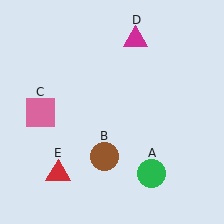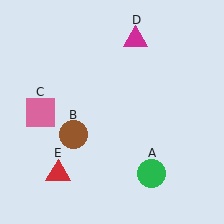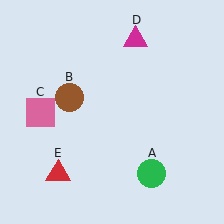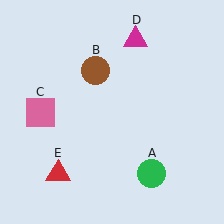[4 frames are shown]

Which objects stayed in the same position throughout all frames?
Green circle (object A) and pink square (object C) and magenta triangle (object D) and red triangle (object E) remained stationary.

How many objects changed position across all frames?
1 object changed position: brown circle (object B).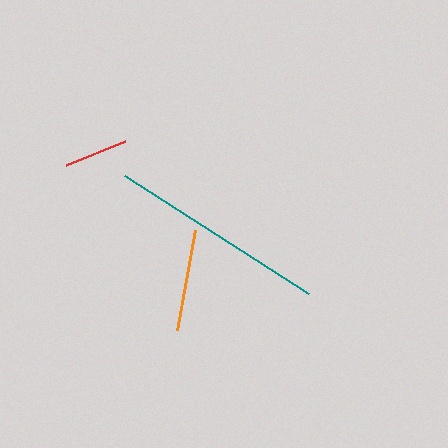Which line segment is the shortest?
The red line is the shortest at approximately 64 pixels.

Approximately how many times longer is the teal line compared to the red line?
The teal line is approximately 3.4 times the length of the red line.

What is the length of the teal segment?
The teal segment is approximately 219 pixels long.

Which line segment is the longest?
The teal line is the longest at approximately 219 pixels.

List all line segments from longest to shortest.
From longest to shortest: teal, orange, red.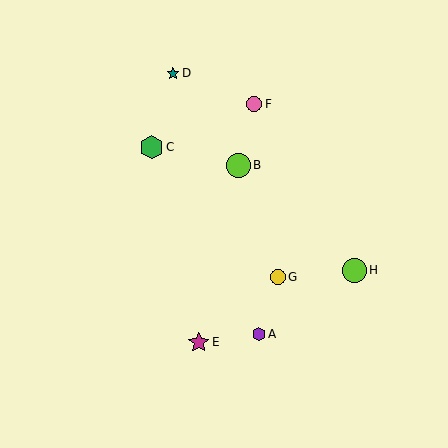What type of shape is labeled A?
Shape A is a purple hexagon.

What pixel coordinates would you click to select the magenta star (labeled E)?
Click at (199, 342) to select the magenta star E.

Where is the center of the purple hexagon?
The center of the purple hexagon is at (259, 334).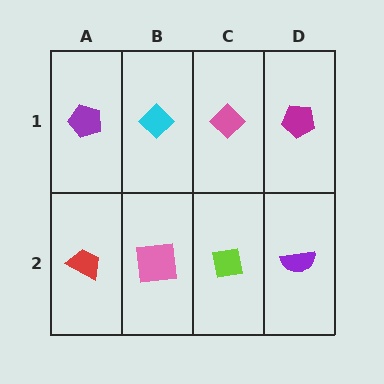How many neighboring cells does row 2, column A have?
2.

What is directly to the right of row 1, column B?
A pink diamond.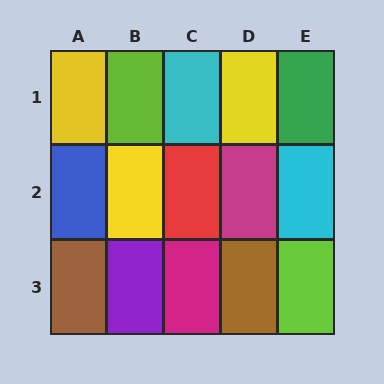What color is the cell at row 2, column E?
Cyan.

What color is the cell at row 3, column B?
Purple.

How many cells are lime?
2 cells are lime.